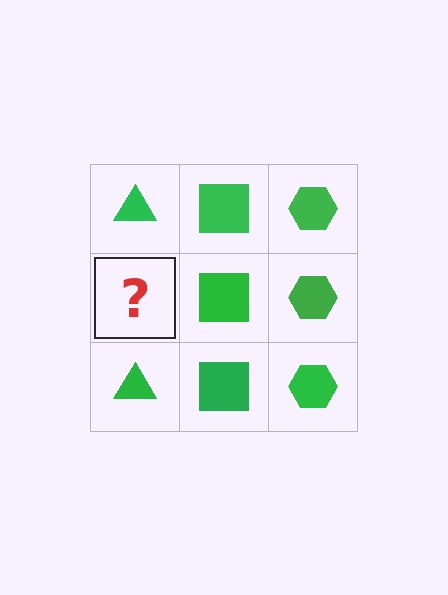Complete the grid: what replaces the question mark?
The question mark should be replaced with a green triangle.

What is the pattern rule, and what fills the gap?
The rule is that each column has a consistent shape. The gap should be filled with a green triangle.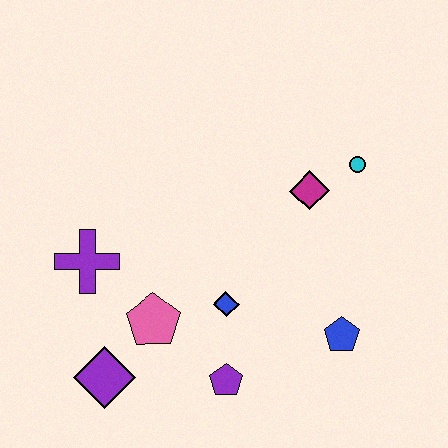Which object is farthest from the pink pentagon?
The cyan circle is farthest from the pink pentagon.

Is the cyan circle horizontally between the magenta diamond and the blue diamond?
No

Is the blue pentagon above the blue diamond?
No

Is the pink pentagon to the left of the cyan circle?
Yes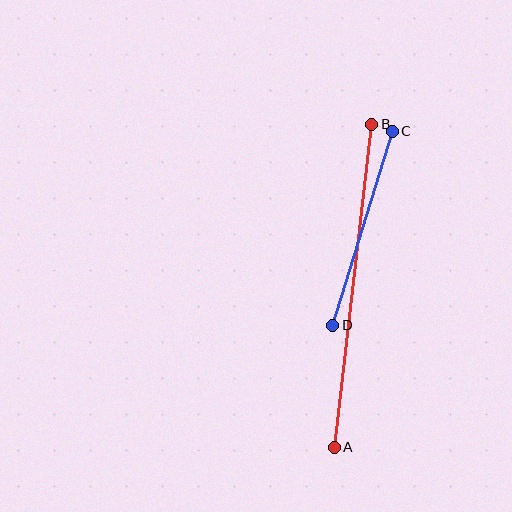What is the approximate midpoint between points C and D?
The midpoint is at approximately (363, 228) pixels.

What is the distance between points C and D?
The distance is approximately 203 pixels.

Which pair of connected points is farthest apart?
Points A and B are farthest apart.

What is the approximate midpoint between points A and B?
The midpoint is at approximately (353, 286) pixels.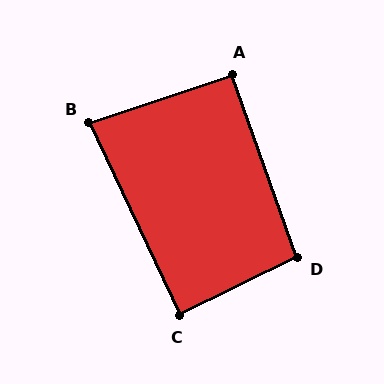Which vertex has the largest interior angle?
D, at approximately 96 degrees.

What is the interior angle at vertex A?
Approximately 91 degrees (approximately right).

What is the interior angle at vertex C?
Approximately 89 degrees (approximately right).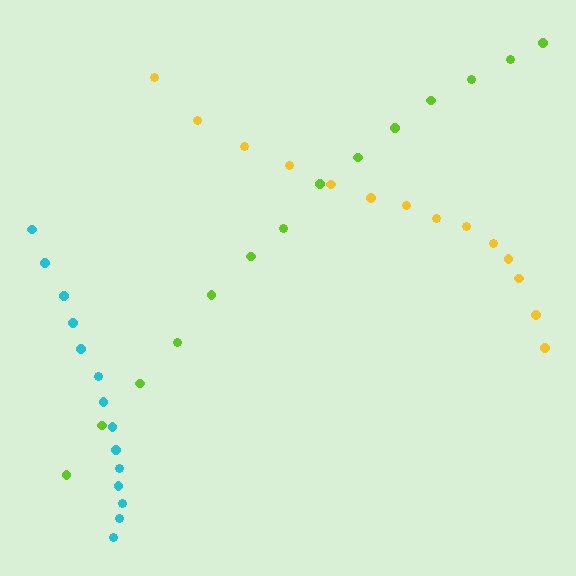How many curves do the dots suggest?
There are 3 distinct paths.